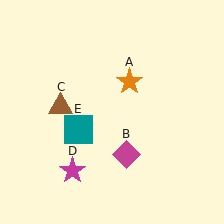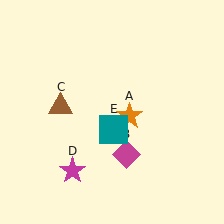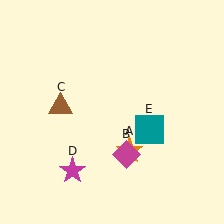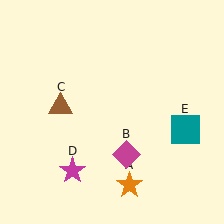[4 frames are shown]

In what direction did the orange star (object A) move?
The orange star (object A) moved down.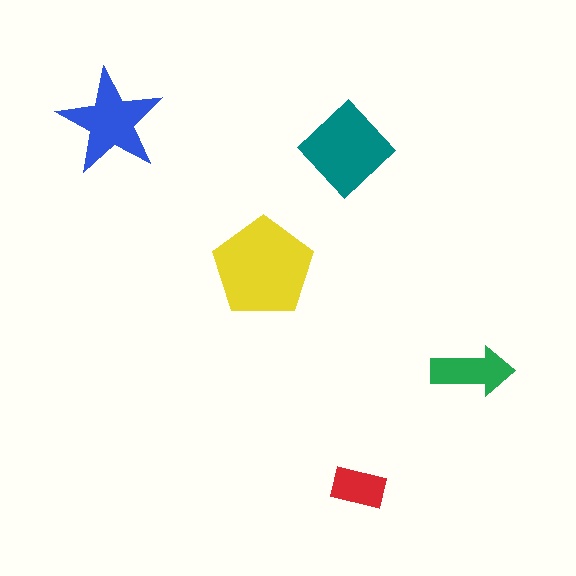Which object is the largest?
The yellow pentagon.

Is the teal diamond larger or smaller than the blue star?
Larger.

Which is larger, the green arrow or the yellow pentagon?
The yellow pentagon.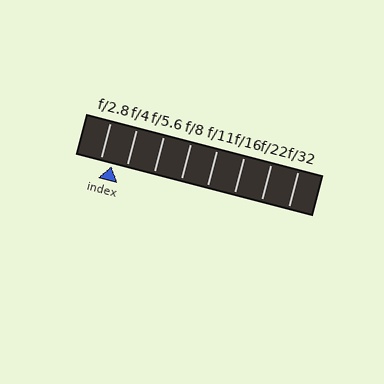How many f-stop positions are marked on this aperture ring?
There are 8 f-stop positions marked.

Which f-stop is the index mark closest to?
The index mark is closest to f/2.8.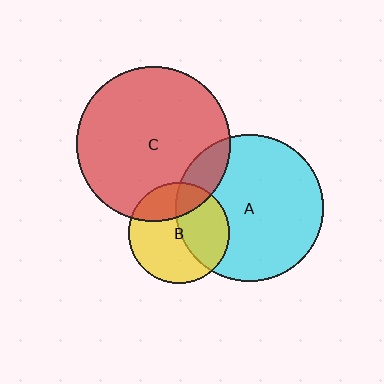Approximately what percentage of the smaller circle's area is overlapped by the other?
Approximately 25%.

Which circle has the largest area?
Circle C (red).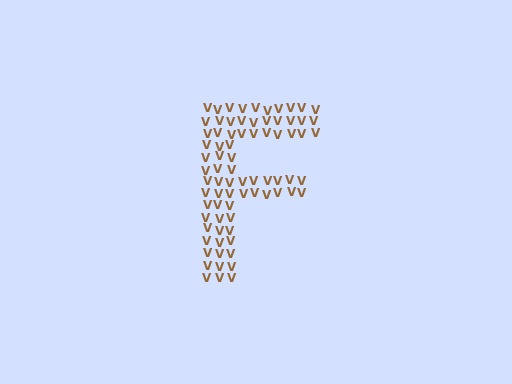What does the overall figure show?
The overall figure shows the letter F.